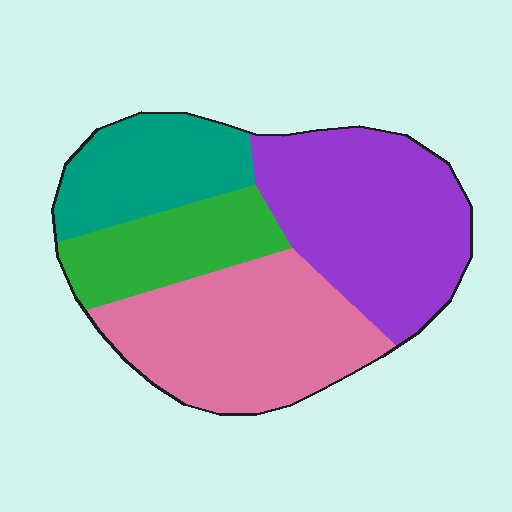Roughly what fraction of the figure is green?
Green covers 16% of the figure.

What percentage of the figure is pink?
Pink covers around 30% of the figure.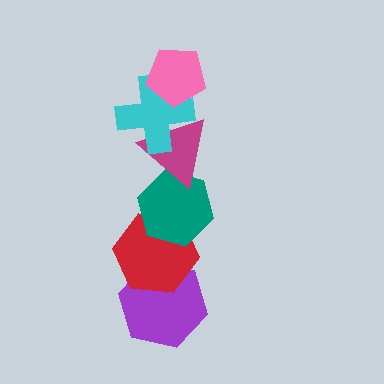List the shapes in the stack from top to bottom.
From top to bottom: the pink pentagon, the cyan cross, the magenta triangle, the teal hexagon, the red hexagon, the purple hexagon.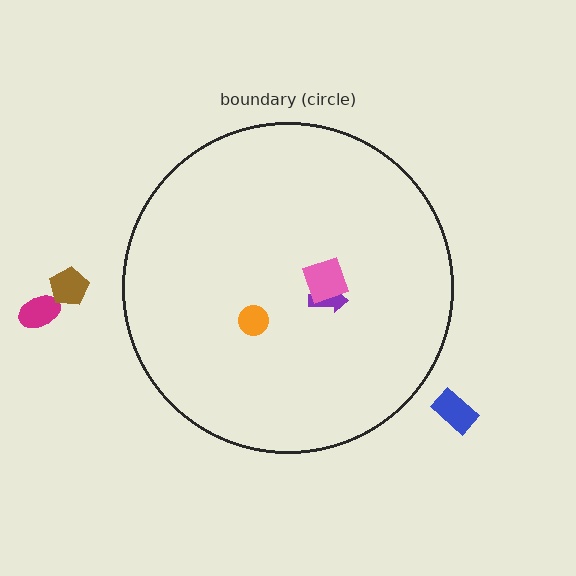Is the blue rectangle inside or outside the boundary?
Outside.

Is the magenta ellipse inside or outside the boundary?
Outside.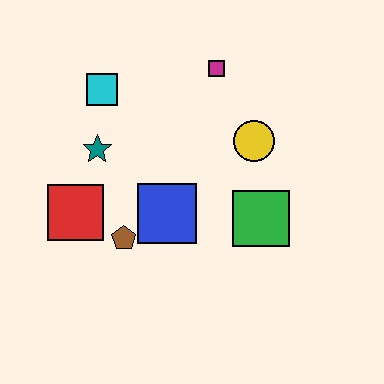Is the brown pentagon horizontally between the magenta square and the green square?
No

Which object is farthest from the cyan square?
The green square is farthest from the cyan square.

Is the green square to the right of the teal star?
Yes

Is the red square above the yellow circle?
No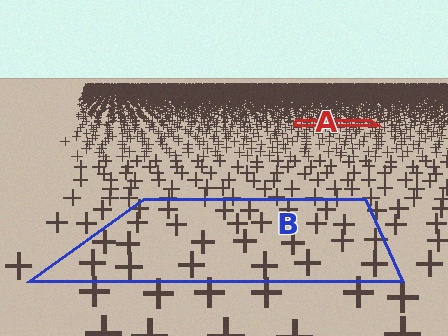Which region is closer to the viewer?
Region B is closer. The texture elements there are larger and more spread out.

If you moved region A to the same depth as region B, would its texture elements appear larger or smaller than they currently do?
They would appear larger. At a closer depth, the same texture elements are projected at a bigger on-screen size.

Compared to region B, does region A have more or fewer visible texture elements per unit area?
Region A has more texture elements per unit area — they are packed more densely because it is farther away.